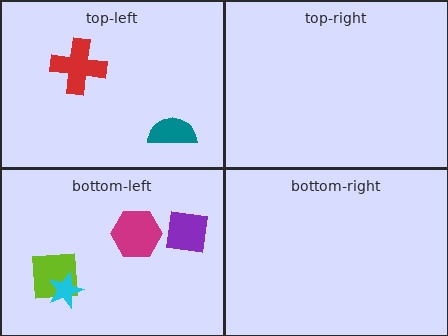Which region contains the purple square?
The bottom-left region.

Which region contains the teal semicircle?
The top-left region.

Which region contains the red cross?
The top-left region.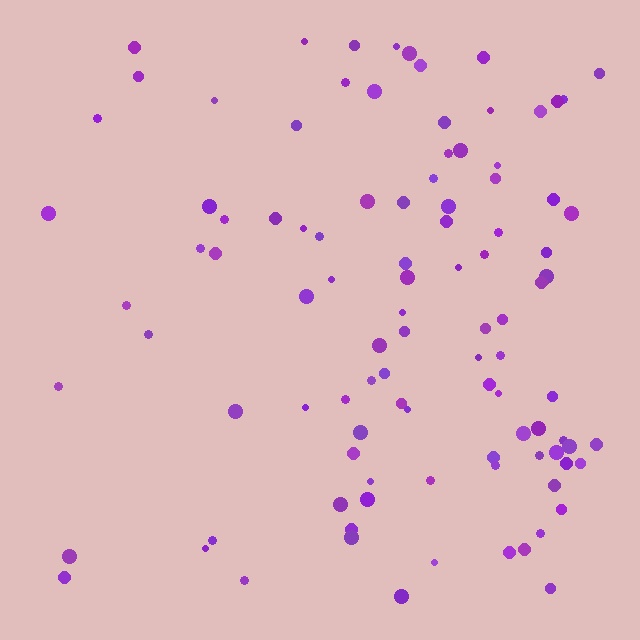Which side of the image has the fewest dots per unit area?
The left.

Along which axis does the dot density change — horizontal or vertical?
Horizontal.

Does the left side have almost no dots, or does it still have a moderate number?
Still a moderate number, just noticeably fewer than the right.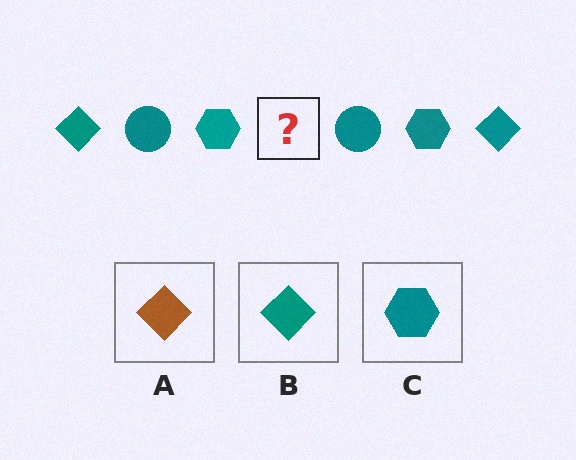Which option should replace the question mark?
Option B.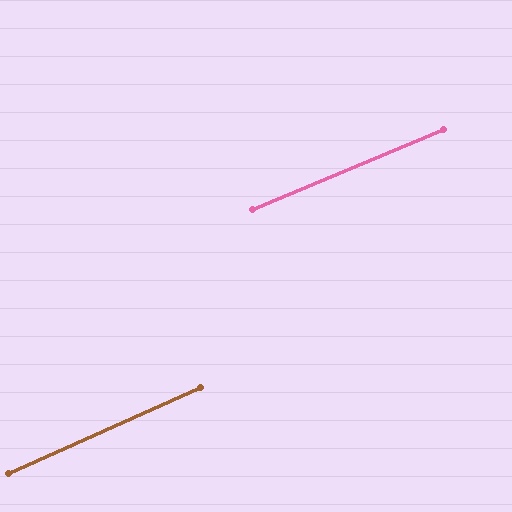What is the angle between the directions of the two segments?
Approximately 2 degrees.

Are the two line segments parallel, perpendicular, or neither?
Parallel — their directions differ by only 1.6°.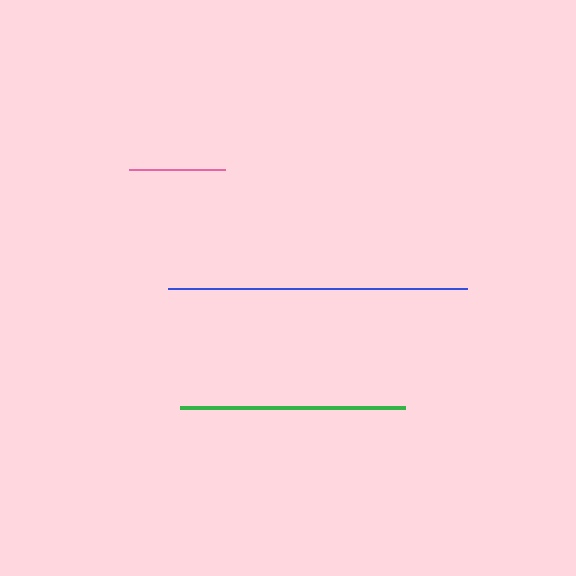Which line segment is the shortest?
The pink line is the shortest at approximately 96 pixels.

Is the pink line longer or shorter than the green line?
The green line is longer than the pink line.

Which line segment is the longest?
The blue line is the longest at approximately 299 pixels.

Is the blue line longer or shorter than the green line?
The blue line is longer than the green line.